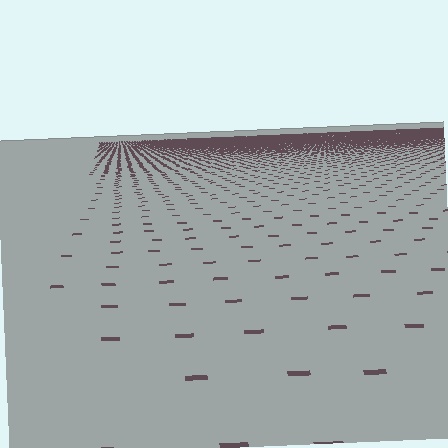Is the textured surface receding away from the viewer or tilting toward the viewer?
The surface is receding away from the viewer. Texture elements get smaller and denser toward the top.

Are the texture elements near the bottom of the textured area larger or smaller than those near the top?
Larger. Near the bottom, elements are closer to the viewer and appear at a bigger on-screen size.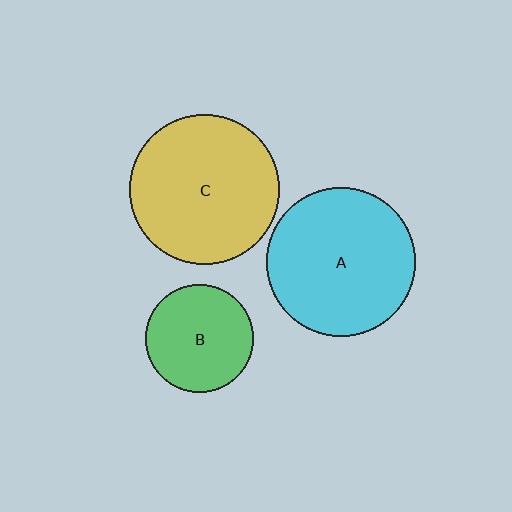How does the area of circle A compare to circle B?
Approximately 1.9 times.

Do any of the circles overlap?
No, none of the circles overlap.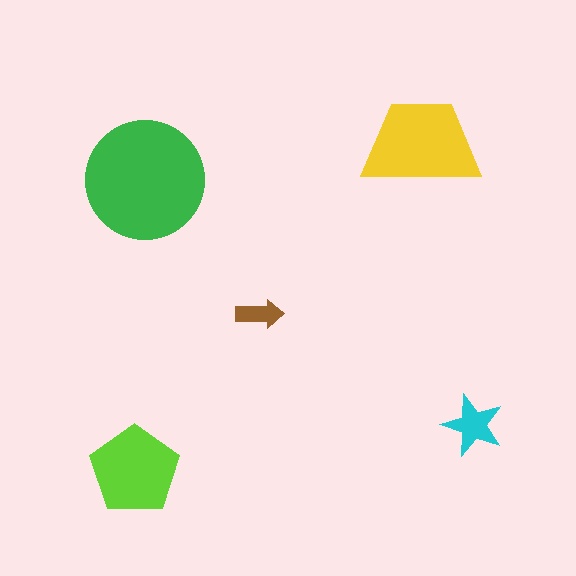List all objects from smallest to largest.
The brown arrow, the cyan star, the lime pentagon, the yellow trapezoid, the green circle.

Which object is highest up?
The yellow trapezoid is topmost.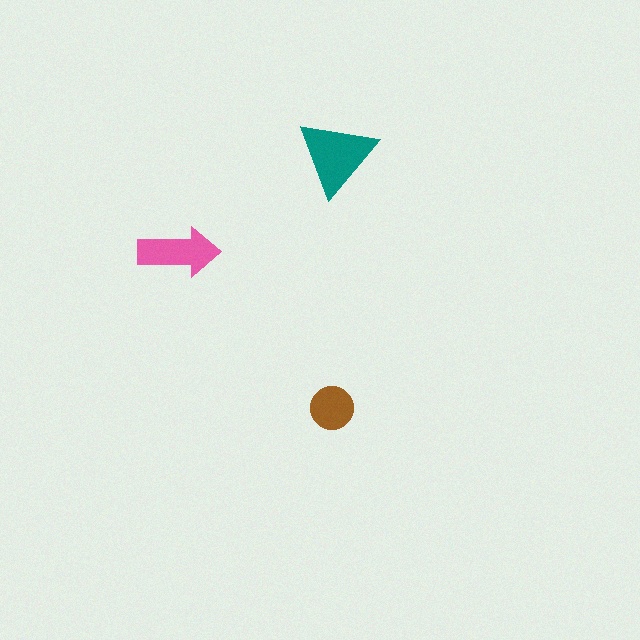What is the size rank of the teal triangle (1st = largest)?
1st.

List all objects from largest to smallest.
The teal triangle, the pink arrow, the brown circle.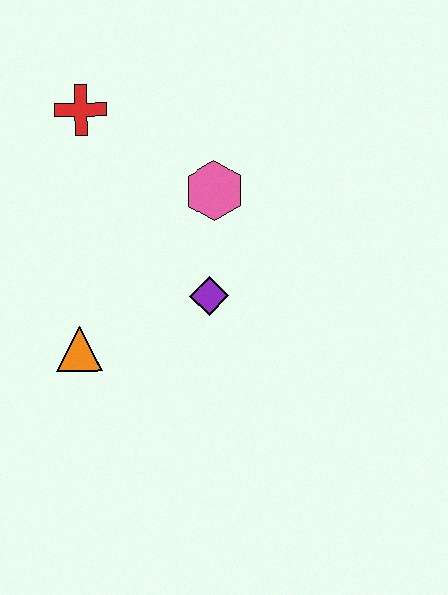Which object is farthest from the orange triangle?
The red cross is farthest from the orange triangle.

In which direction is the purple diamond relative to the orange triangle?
The purple diamond is to the right of the orange triangle.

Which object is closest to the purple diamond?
The pink hexagon is closest to the purple diamond.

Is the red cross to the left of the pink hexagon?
Yes